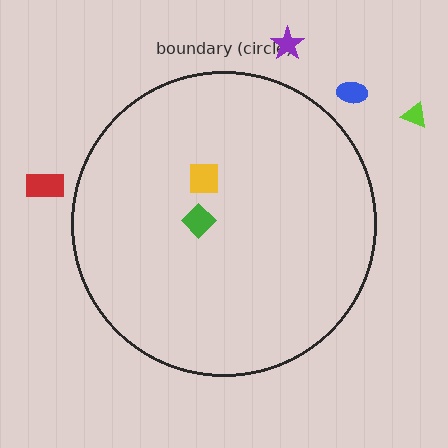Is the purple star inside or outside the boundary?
Outside.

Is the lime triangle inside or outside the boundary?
Outside.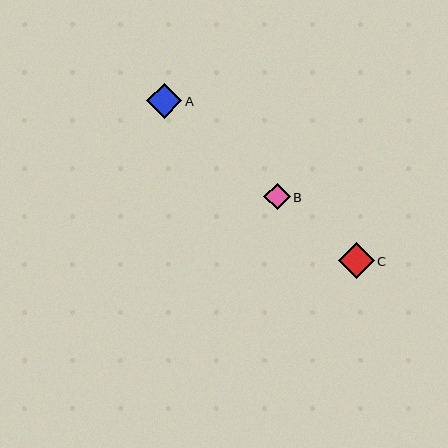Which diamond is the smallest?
Diamond B is the smallest with a size of approximately 26 pixels.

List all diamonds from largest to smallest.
From largest to smallest: C, A, B.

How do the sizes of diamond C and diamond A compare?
Diamond C and diamond A are approximately the same size.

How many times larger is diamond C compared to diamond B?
Diamond C is approximately 1.4 times the size of diamond B.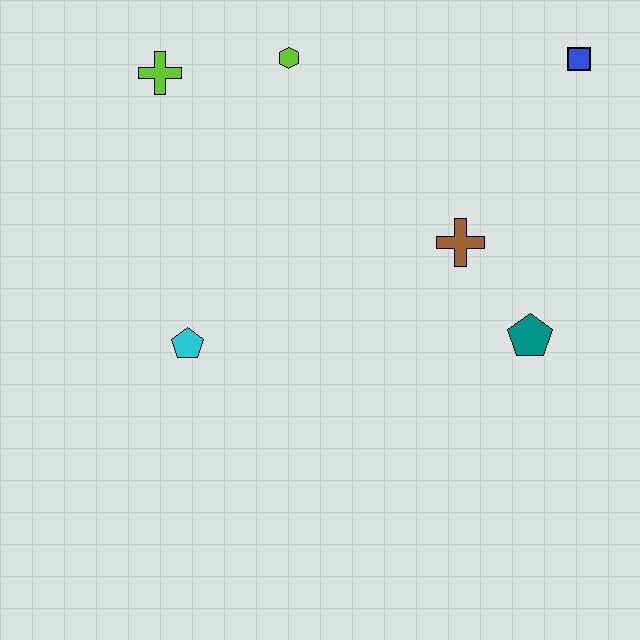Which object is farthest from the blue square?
The cyan pentagon is farthest from the blue square.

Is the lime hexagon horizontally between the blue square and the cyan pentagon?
Yes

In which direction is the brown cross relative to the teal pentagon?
The brown cross is above the teal pentagon.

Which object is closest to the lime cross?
The lime hexagon is closest to the lime cross.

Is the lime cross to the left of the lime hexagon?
Yes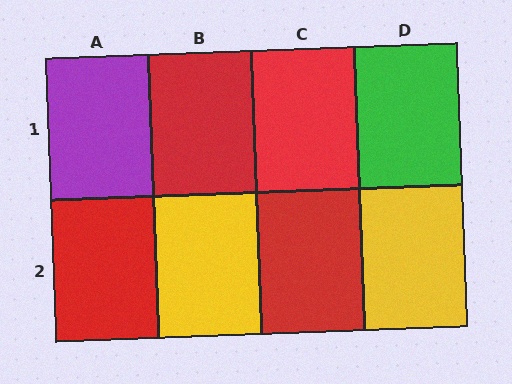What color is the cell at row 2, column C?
Red.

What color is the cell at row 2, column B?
Yellow.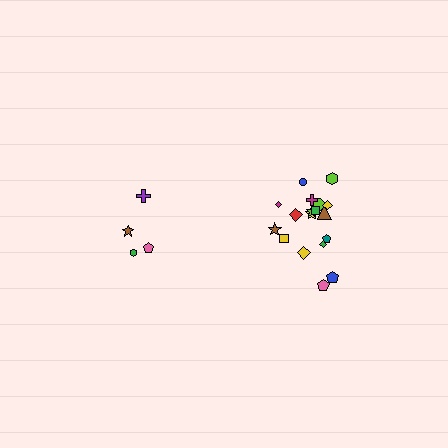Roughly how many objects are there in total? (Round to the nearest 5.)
Roughly 20 objects in total.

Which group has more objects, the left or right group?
The right group.